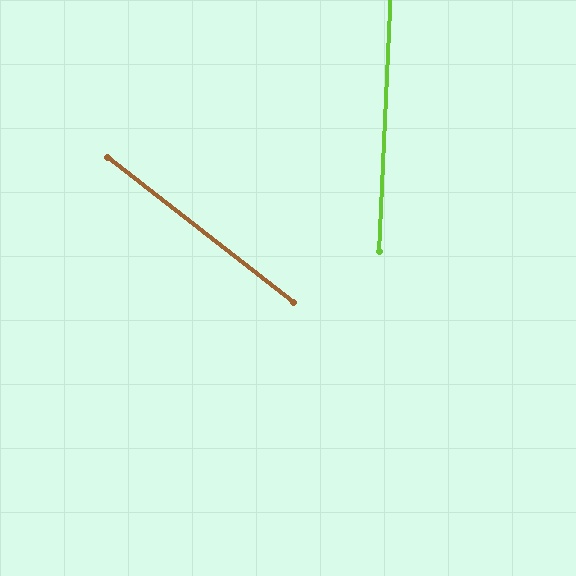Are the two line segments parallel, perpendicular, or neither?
Neither parallel nor perpendicular — they differ by about 55°.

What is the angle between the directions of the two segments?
Approximately 55 degrees.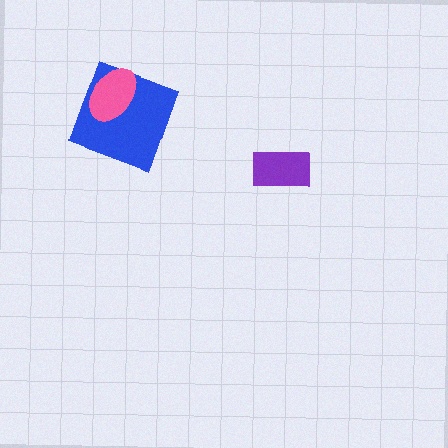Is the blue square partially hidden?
Yes, it is partially covered by another shape.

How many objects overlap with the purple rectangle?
0 objects overlap with the purple rectangle.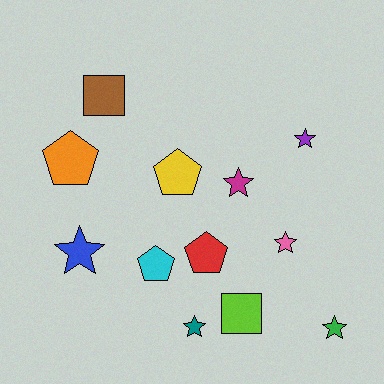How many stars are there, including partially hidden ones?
There are 6 stars.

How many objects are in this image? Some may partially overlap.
There are 12 objects.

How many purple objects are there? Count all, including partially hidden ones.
There is 1 purple object.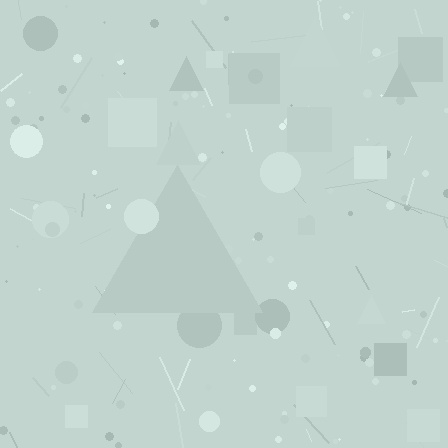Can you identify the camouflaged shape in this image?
The camouflaged shape is a triangle.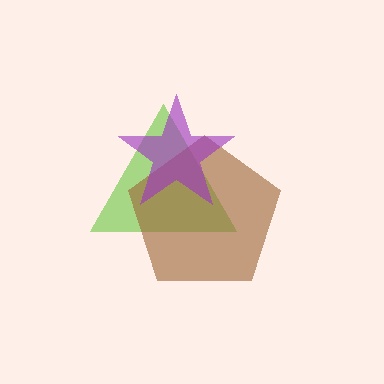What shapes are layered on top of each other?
The layered shapes are: a lime triangle, a brown pentagon, a purple star.